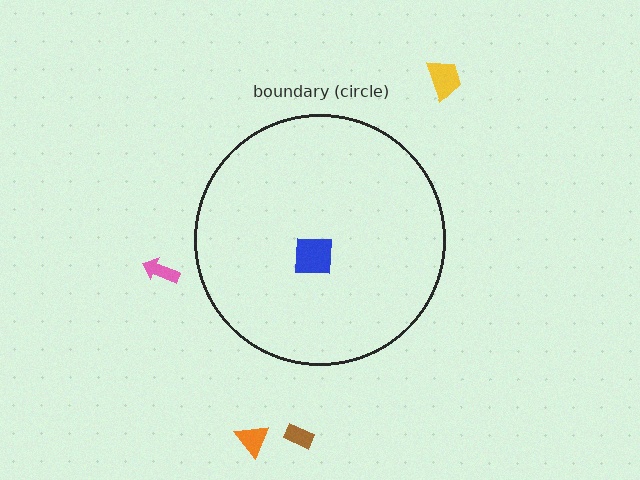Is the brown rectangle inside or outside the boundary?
Outside.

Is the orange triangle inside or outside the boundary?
Outside.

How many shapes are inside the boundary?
1 inside, 4 outside.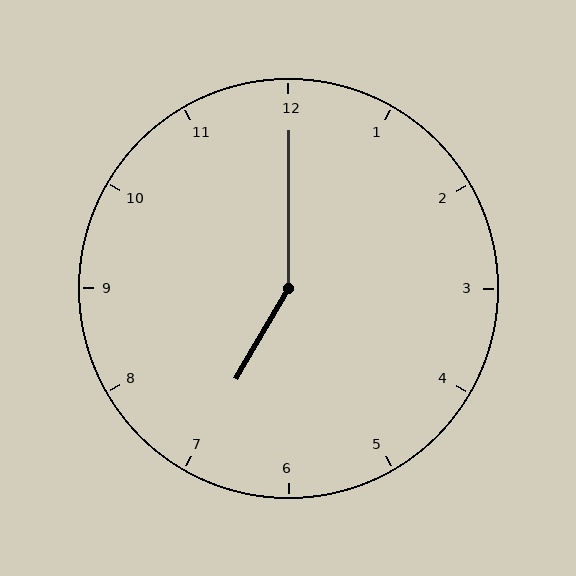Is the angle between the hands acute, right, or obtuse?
It is obtuse.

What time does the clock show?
7:00.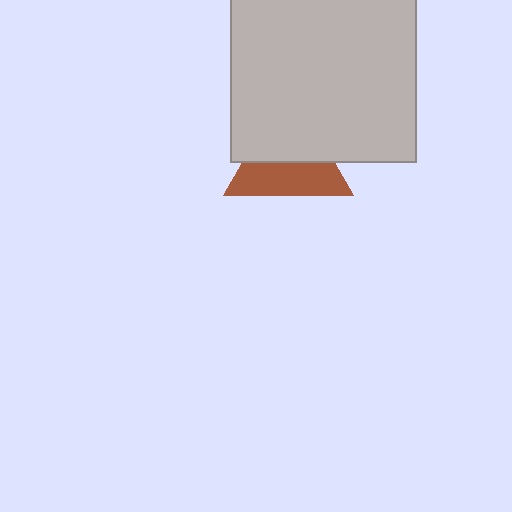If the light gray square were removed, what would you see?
You would see the complete brown triangle.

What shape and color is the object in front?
The object in front is a light gray square.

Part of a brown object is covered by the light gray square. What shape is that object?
It is a triangle.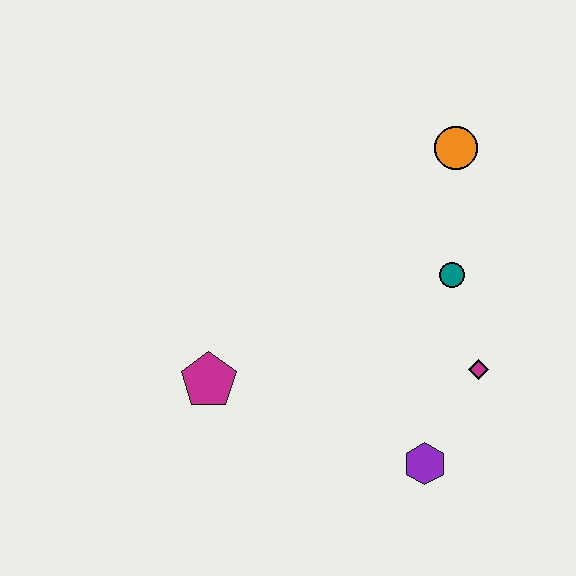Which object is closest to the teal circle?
The magenta diamond is closest to the teal circle.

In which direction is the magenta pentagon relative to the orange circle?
The magenta pentagon is to the left of the orange circle.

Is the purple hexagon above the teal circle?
No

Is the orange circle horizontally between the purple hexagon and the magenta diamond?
Yes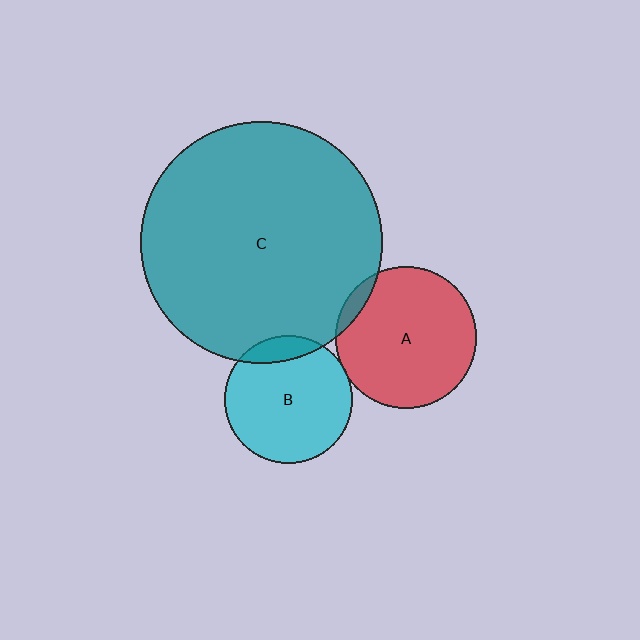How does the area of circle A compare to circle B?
Approximately 1.2 times.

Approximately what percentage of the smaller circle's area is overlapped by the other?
Approximately 5%.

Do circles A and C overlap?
Yes.